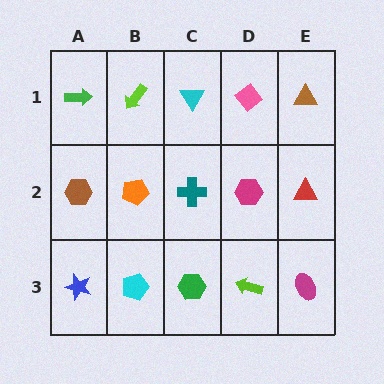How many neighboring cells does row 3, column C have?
3.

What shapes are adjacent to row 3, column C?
A teal cross (row 2, column C), a cyan pentagon (row 3, column B), a lime arrow (row 3, column D).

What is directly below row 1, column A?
A brown hexagon.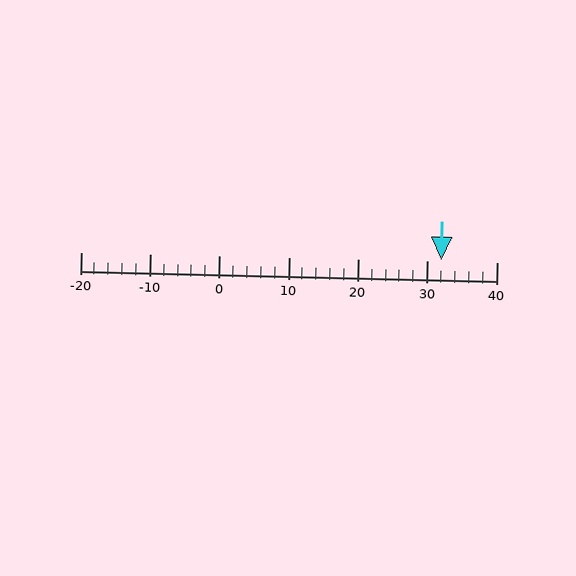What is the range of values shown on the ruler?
The ruler shows values from -20 to 40.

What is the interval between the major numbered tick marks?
The major tick marks are spaced 10 units apart.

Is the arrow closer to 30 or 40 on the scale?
The arrow is closer to 30.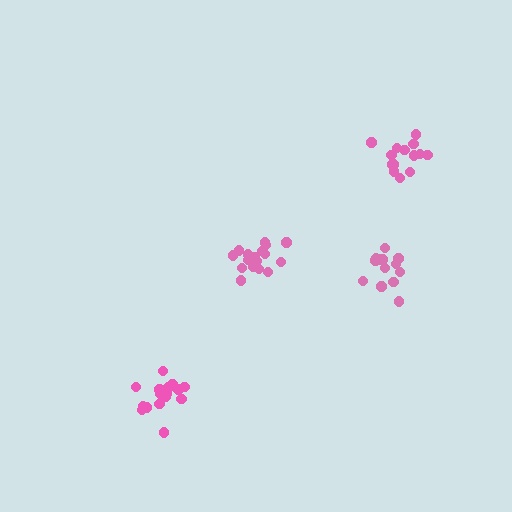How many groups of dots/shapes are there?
There are 4 groups.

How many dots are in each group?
Group 1: 19 dots, Group 2: 14 dots, Group 3: 14 dots, Group 4: 17 dots (64 total).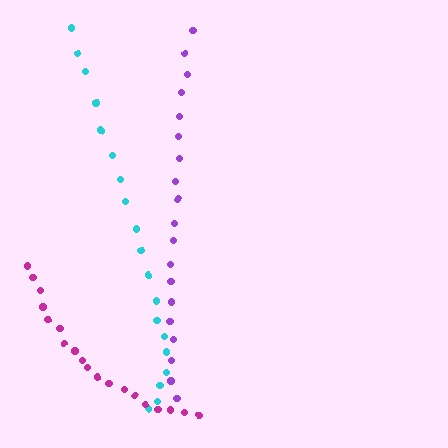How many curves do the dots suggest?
There are 3 distinct paths.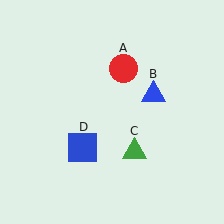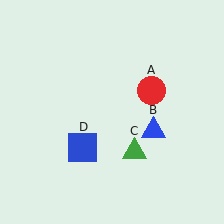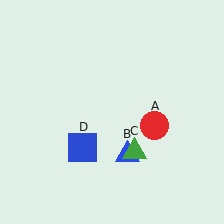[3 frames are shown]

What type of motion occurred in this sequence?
The red circle (object A), blue triangle (object B) rotated clockwise around the center of the scene.